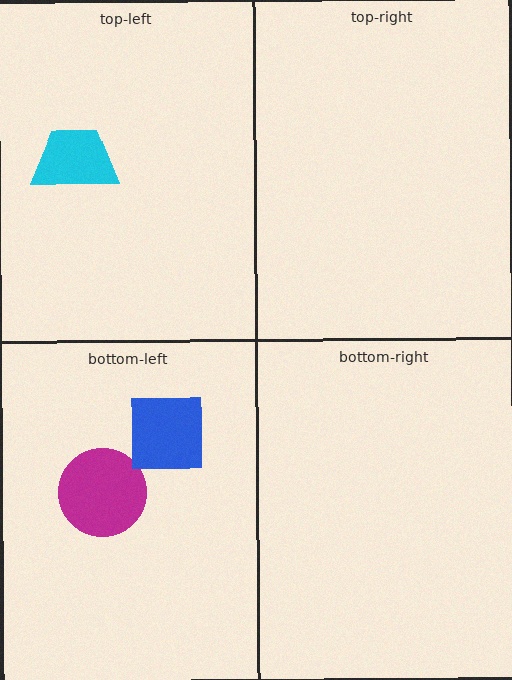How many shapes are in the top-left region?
1.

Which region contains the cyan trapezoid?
The top-left region.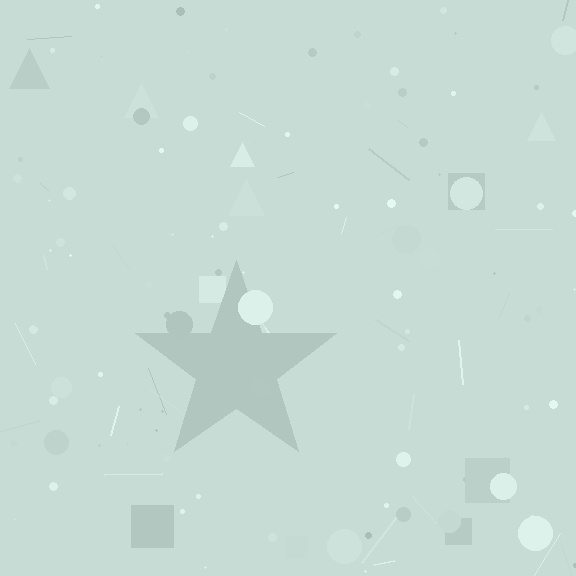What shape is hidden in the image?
A star is hidden in the image.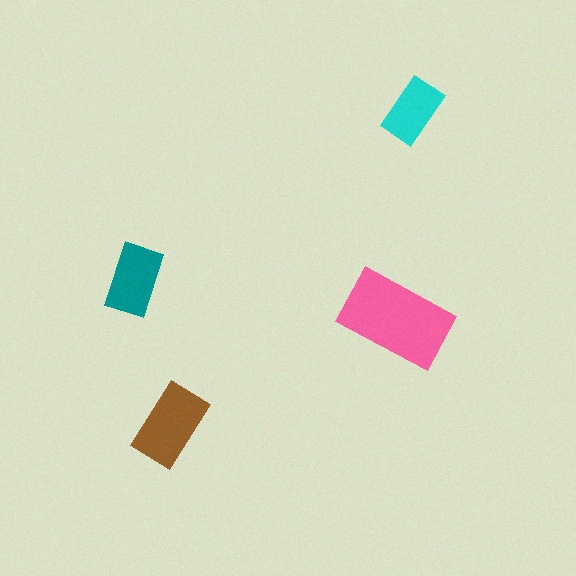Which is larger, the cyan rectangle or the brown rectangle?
The brown one.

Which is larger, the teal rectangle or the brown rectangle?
The brown one.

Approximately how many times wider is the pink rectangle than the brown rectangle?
About 1.5 times wider.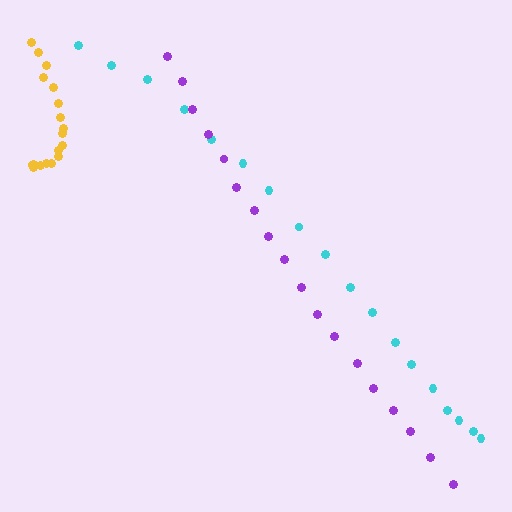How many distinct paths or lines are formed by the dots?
There are 3 distinct paths.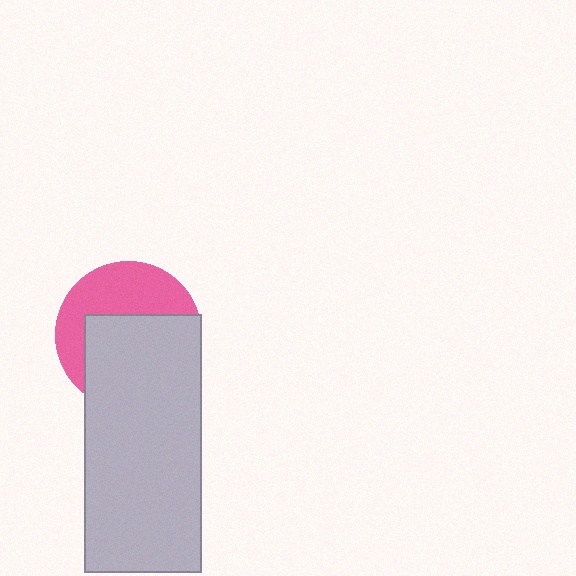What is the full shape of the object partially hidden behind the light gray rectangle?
The partially hidden object is a pink circle.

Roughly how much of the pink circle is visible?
A small part of it is visible (roughly 42%).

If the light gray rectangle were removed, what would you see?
You would see the complete pink circle.